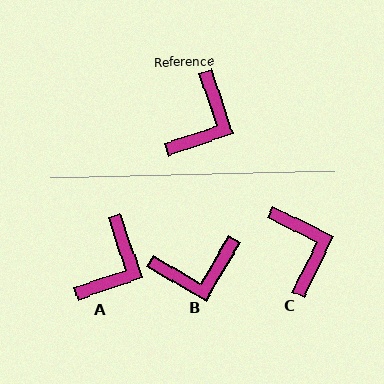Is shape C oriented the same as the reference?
No, it is off by about 45 degrees.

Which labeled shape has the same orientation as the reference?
A.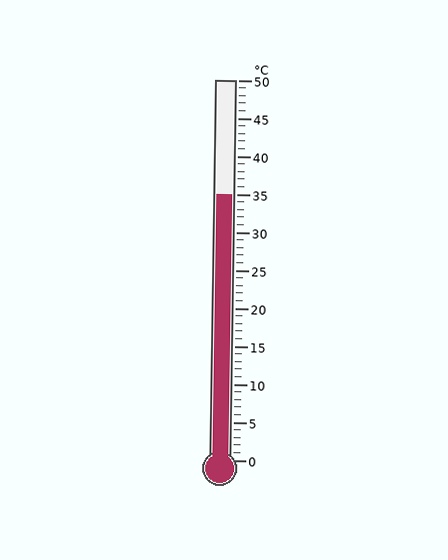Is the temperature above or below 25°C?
The temperature is above 25°C.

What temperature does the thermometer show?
The thermometer shows approximately 35°C.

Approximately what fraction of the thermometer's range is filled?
The thermometer is filled to approximately 70% of its range.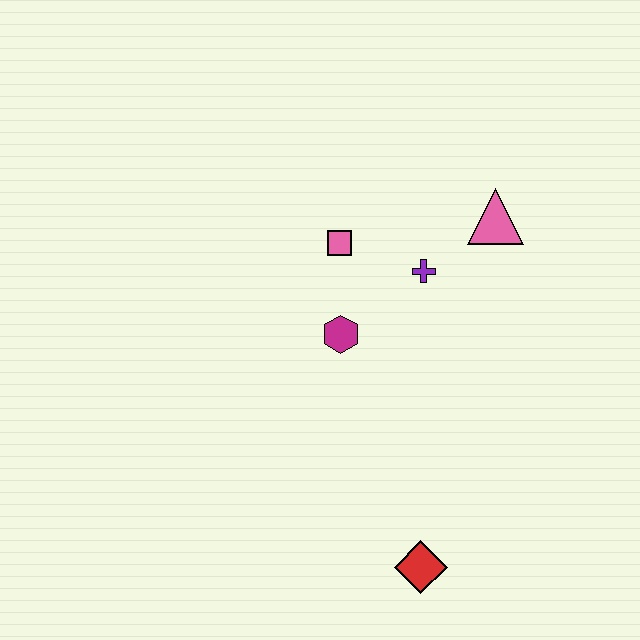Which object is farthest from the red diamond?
The pink triangle is farthest from the red diamond.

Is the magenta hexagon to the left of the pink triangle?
Yes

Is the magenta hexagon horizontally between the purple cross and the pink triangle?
No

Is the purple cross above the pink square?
No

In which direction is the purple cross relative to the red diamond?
The purple cross is above the red diamond.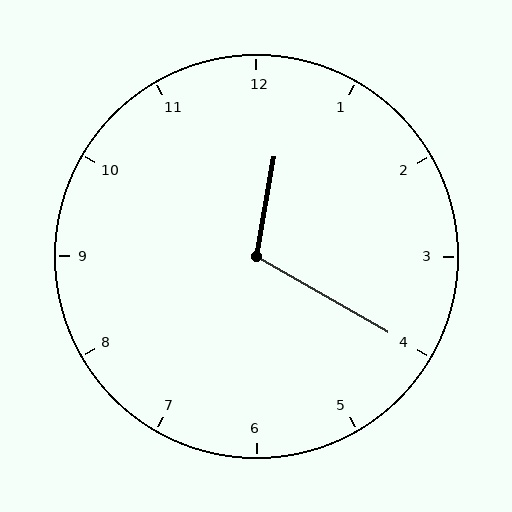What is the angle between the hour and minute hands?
Approximately 110 degrees.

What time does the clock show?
12:20.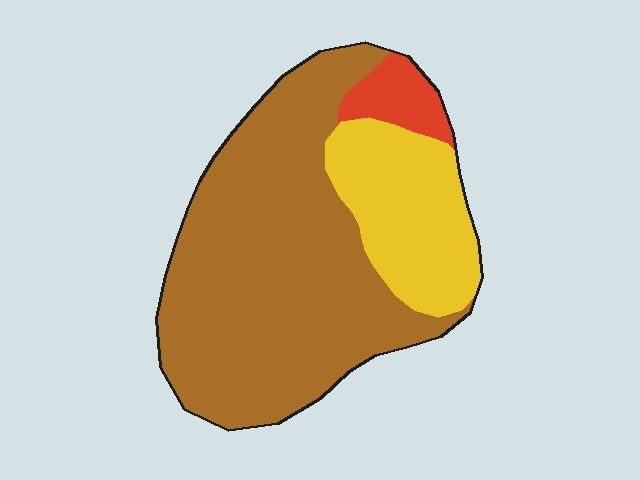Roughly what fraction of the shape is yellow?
Yellow covers around 25% of the shape.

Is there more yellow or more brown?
Brown.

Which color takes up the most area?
Brown, at roughly 70%.